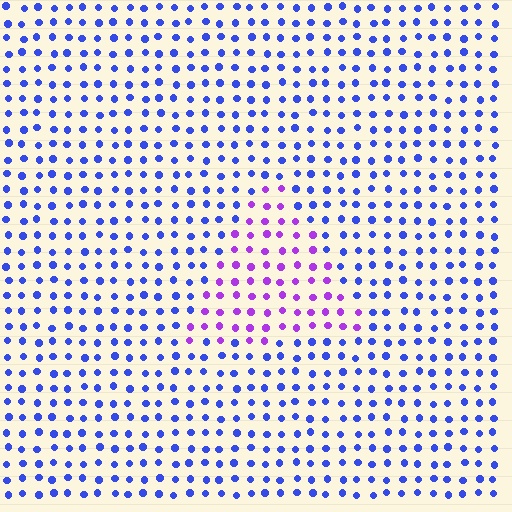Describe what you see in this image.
The image is filled with small blue elements in a uniform arrangement. A triangle-shaped region is visible where the elements are tinted to a slightly different hue, forming a subtle color boundary.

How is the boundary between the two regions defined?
The boundary is defined purely by a slight shift in hue (about 48 degrees). Spacing, size, and orientation are identical on both sides.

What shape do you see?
I see a triangle.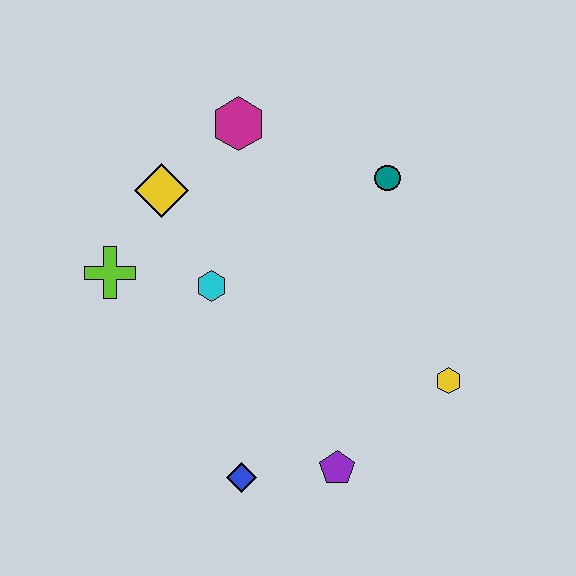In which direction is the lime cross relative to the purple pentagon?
The lime cross is to the left of the purple pentagon.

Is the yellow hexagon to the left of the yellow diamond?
No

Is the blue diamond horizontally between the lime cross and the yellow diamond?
No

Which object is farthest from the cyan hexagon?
The yellow hexagon is farthest from the cyan hexagon.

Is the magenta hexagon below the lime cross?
No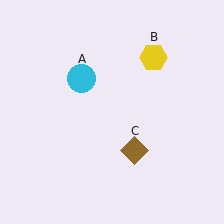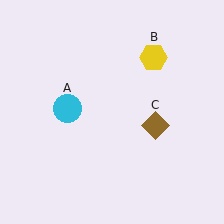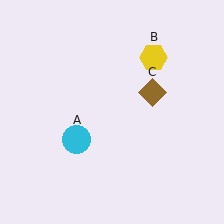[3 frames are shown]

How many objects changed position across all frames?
2 objects changed position: cyan circle (object A), brown diamond (object C).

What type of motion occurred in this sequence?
The cyan circle (object A), brown diamond (object C) rotated counterclockwise around the center of the scene.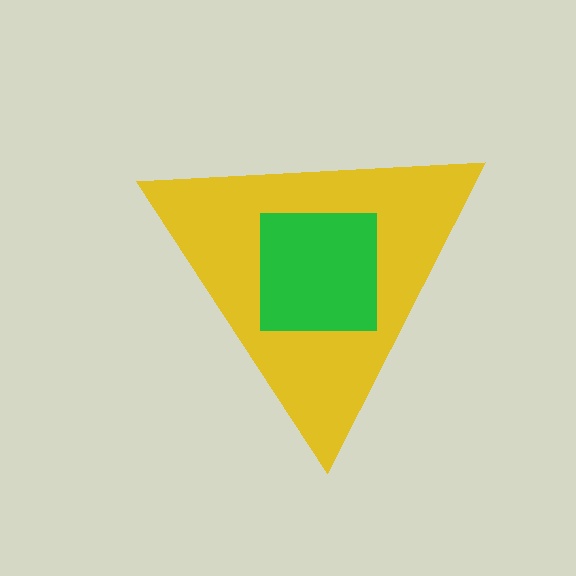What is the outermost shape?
The yellow triangle.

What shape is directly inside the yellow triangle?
The green square.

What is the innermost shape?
The green square.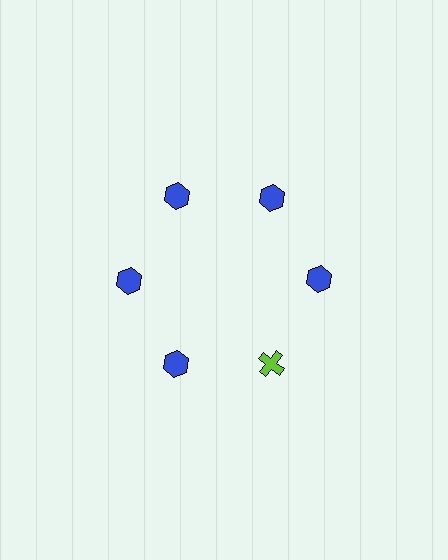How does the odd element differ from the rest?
It differs in both color (lime instead of blue) and shape (cross instead of hexagon).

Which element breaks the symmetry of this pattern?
The lime cross at roughly the 5 o'clock position breaks the symmetry. All other shapes are blue hexagons.